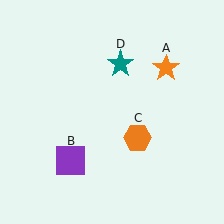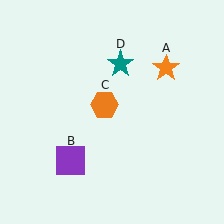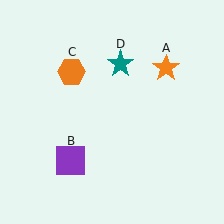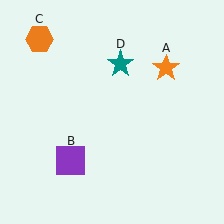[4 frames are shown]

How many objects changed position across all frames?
1 object changed position: orange hexagon (object C).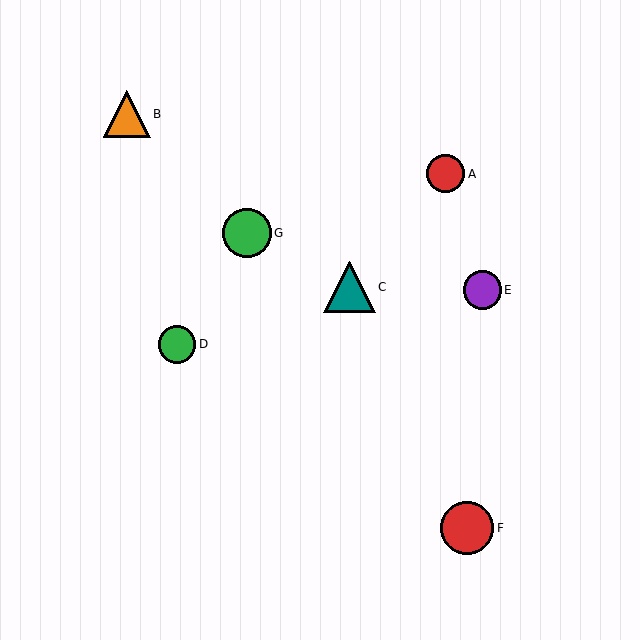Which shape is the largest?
The red circle (labeled F) is the largest.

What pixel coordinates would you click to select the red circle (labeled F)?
Click at (467, 528) to select the red circle F.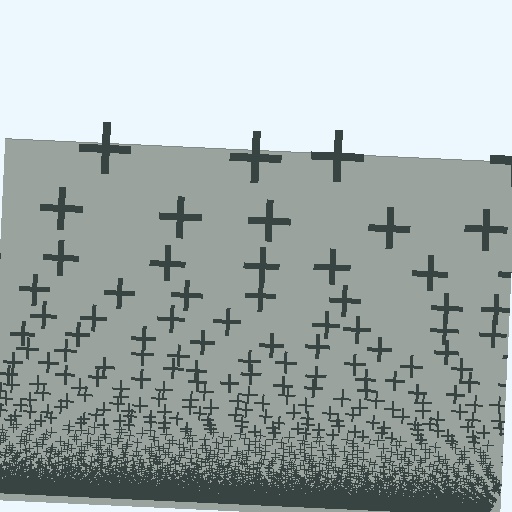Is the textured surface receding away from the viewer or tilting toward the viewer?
The surface appears to tilt toward the viewer. Texture elements get larger and sparser toward the top.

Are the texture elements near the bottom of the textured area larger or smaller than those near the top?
Smaller. The gradient is inverted — elements near the bottom are smaller and denser.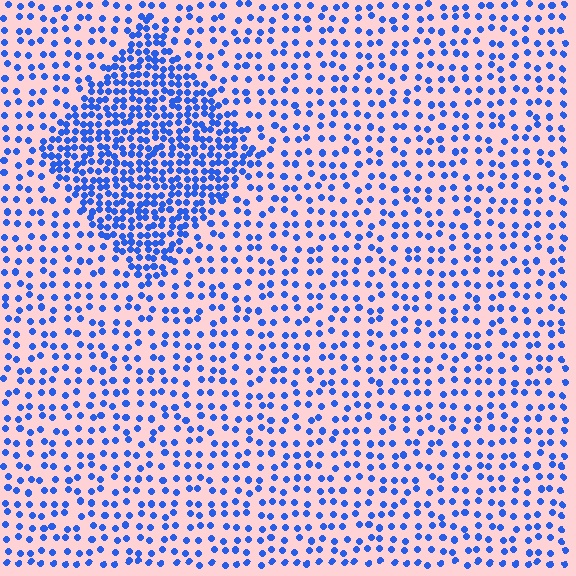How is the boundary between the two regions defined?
The boundary is defined by a change in element density (approximately 2.3x ratio). All elements are the same color, size, and shape.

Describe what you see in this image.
The image contains small blue elements arranged at two different densities. A diamond-shaped region is visible where the elements are more densely packed than the surrounding area.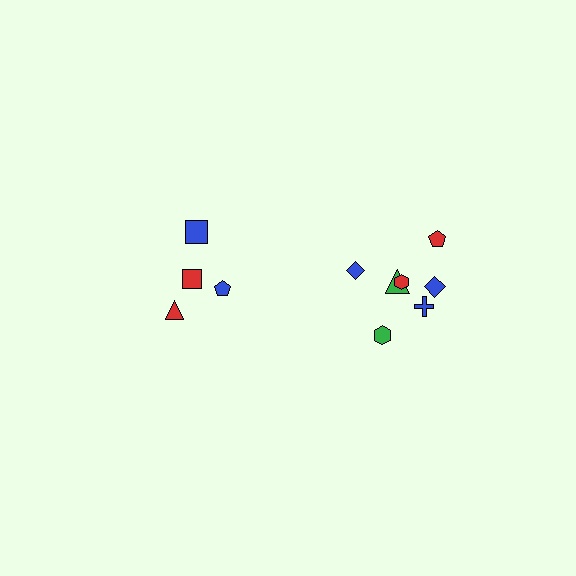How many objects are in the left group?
There are 4 objects.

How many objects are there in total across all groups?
There are 11 objects.